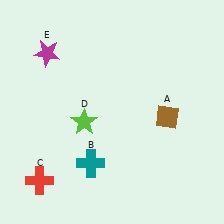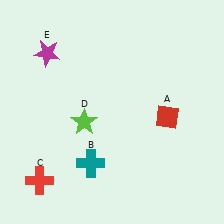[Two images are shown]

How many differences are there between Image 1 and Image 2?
There is 1 difference between the two images.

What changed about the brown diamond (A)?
In Image 1, A is brown. In Image 2, it changed to red.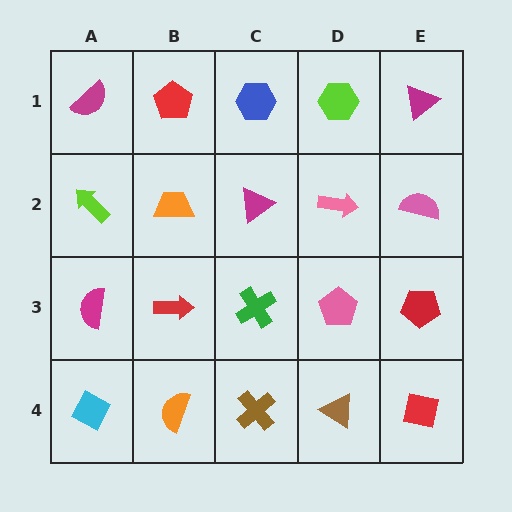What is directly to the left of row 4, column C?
An orange semicircle.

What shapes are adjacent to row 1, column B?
An orange trapezoid (row 2, column B), a magenta semicircle (row 1, column A), a blue hexagon (row 1, column C).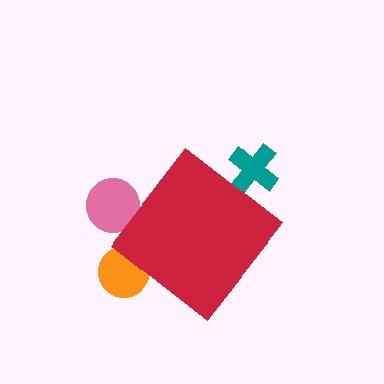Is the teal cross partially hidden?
Yes, the teal cross is partially hidden behind the red diamond.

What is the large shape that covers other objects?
A red diamond.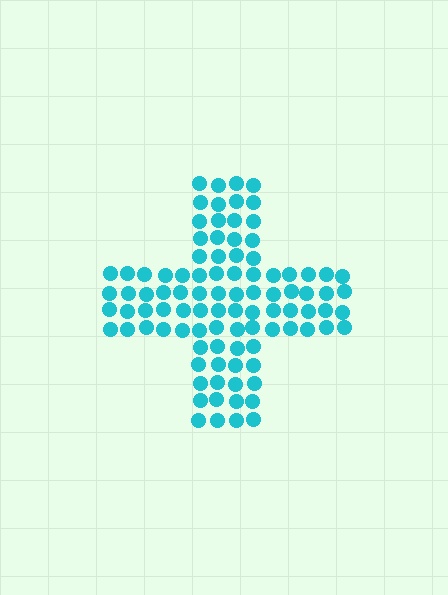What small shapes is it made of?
It is made of small circles.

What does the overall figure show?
The overall figure shows a cross.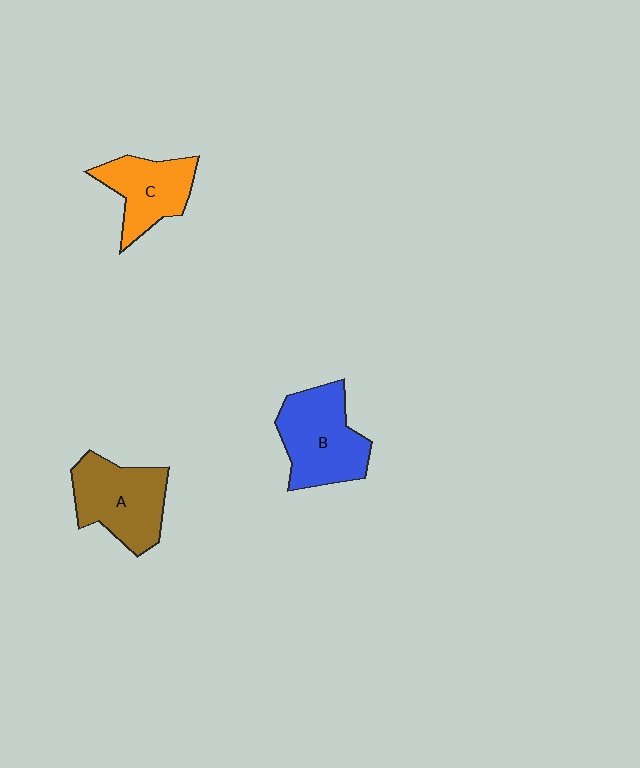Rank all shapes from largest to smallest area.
From largest to smallest: B (blue), A (brown), C (orange).